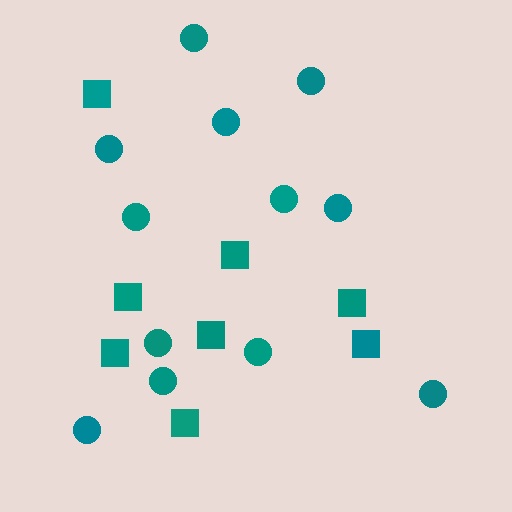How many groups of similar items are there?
There are 2 groups: one group of circles (12) and one group of squares (8).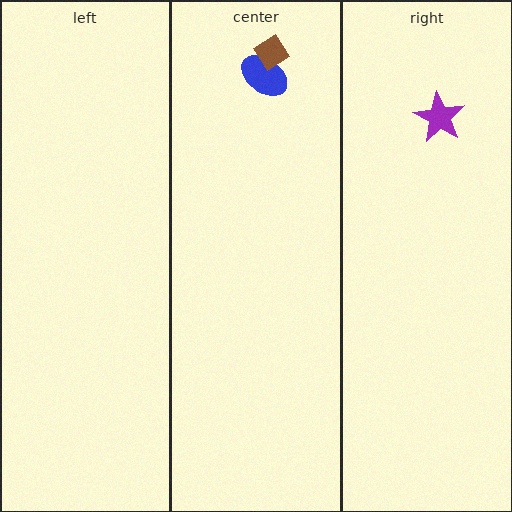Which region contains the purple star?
The right region.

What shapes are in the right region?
The purple star.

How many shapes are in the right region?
1.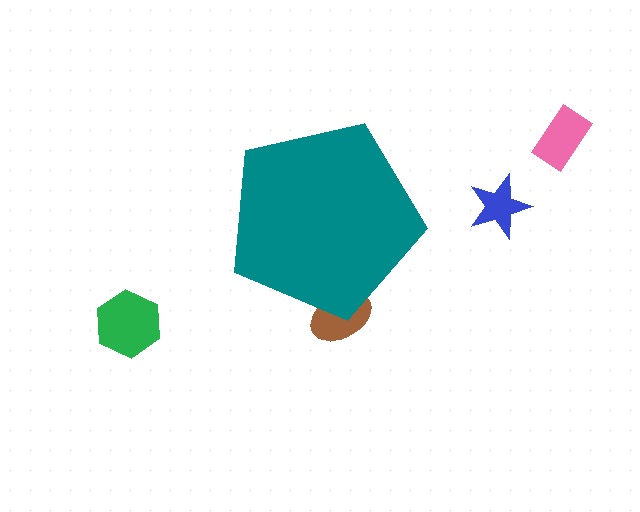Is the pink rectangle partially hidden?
No, the pink rectangle is fully visible.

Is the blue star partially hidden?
No, the blue star is fully visible.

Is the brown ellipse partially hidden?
Yes, the brown ellipse is partially hidden behind the teal pentagon.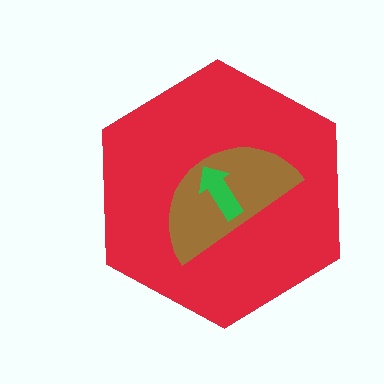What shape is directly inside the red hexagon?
The brown semicircle.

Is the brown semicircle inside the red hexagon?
Yes.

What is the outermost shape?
The red hexagon.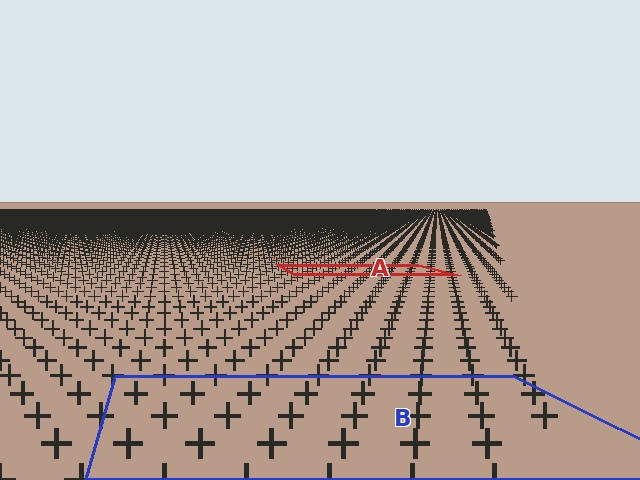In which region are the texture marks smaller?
The texture marks are smaller in region A, because it is farther away.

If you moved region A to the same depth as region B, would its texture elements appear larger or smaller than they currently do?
They would appear larger. At a closer depth, the same texture elements are projected at a bigger on-screen size.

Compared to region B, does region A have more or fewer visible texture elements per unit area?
Region A has more texture elements per unit area — they are packed more densely because it is farther away.